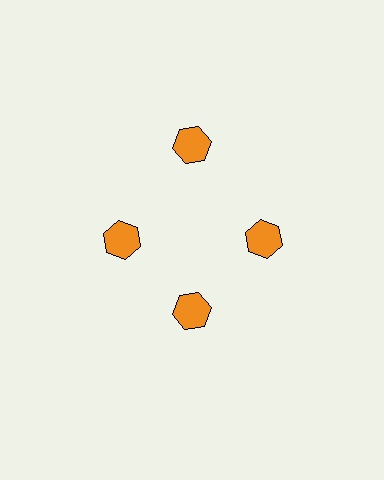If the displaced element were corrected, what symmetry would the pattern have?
It would have 4-fold rotational symmetry — the pattern would map onto itself every 90 degrees.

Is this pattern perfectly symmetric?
No. The 4 orange hexagons are arranged in a ring, but one element near the 12 o'clock position is pushed outward from the center, breaking the 4-fold rotational symmetry.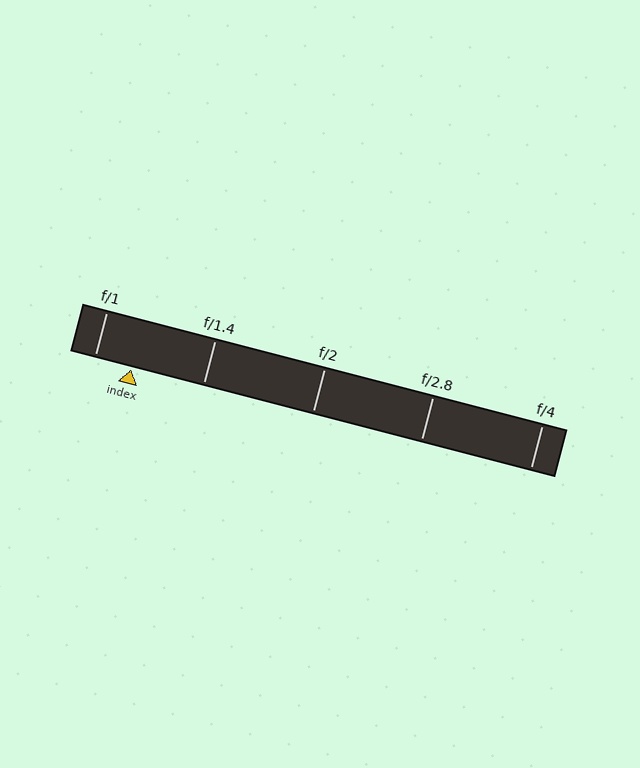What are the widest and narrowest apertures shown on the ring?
The widest aperture shown is f/1 and the narrowest is f/4.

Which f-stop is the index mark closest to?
The index mark is closest to f/1.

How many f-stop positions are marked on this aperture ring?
There are 5 f-stop positions marked.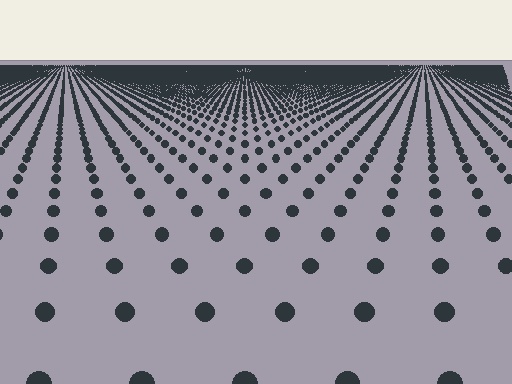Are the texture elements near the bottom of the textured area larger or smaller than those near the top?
Larger. Near the bottom, elements are closer to the viewer and appear at a bigger on-screen size.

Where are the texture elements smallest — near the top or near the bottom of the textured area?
Near the top.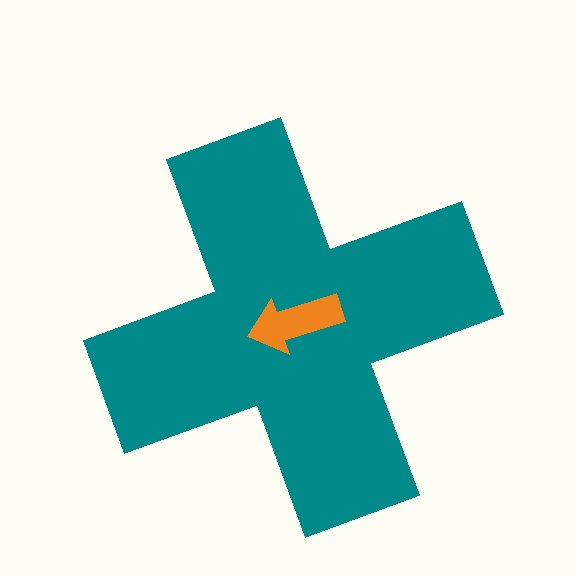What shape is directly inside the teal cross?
The orange arrow.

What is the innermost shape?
The orange arrow.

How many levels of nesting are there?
2.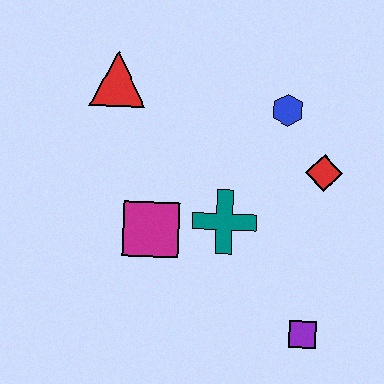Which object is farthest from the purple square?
The red triangle is farthest from the purple square.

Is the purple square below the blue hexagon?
Yes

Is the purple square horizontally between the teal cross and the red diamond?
Yes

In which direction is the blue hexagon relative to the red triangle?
The blue hexagon is to the right of the red triangle.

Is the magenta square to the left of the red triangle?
No